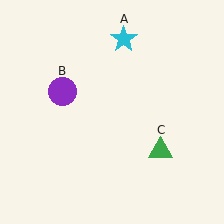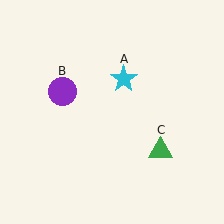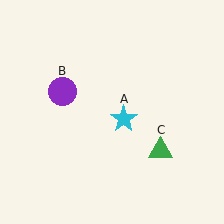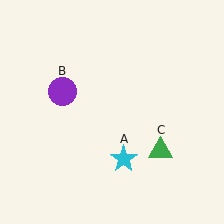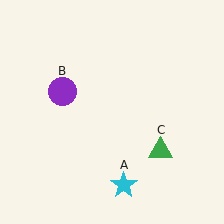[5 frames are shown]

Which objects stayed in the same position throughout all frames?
Purple circle (object B) and green triangle (object C) remained stationary.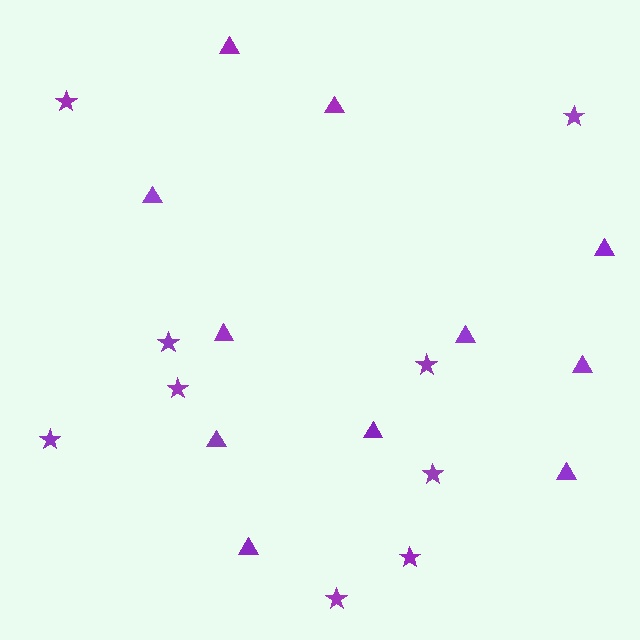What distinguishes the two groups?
There are 2 groups: one group of stars (9) and one group of triangles (11).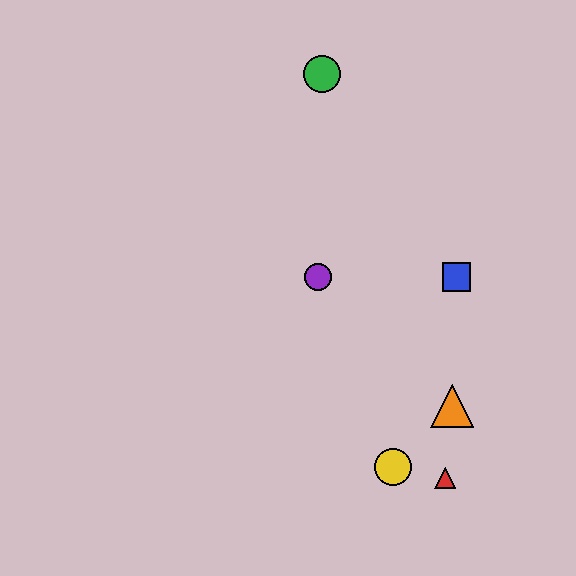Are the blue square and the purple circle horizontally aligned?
Yes, both are at y≈277.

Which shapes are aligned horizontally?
The blue square, the purple circle are aligned horizontally.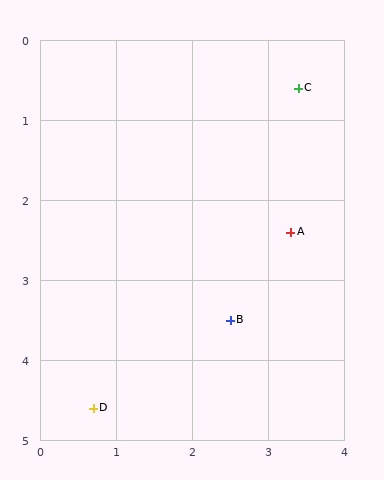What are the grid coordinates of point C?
Point C is at approximately (3.4, 0.6).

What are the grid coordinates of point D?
Point D is at approximately (0.7, 4.6).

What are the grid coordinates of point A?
Point A is at approximately (3.3, 2.4).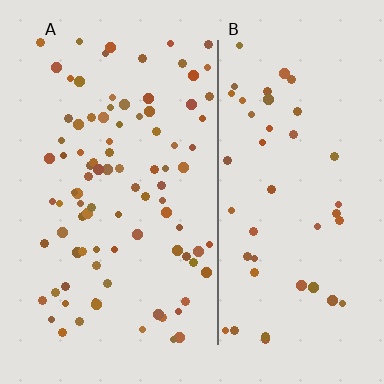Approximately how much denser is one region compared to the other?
Approximately 1.9× — region A over region B.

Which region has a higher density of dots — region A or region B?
A (the left).